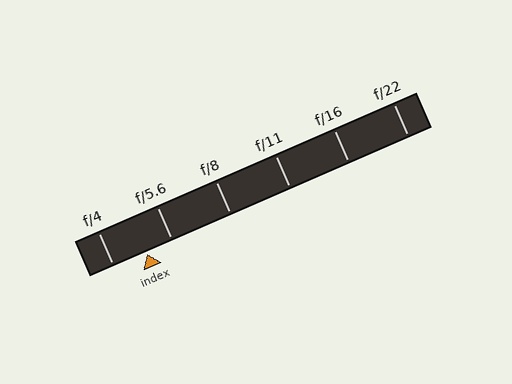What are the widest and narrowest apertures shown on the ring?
The widest aperture shown is f/4 and the narrowest is f/22.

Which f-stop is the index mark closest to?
The index mark is closest to f/5.6.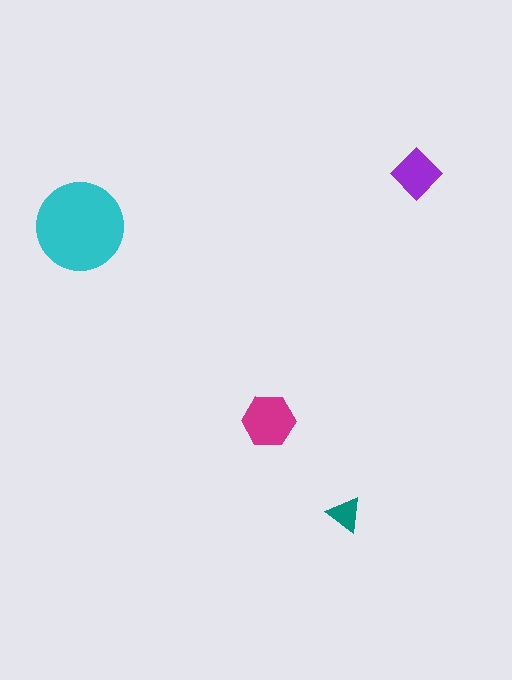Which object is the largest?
The cyan circle.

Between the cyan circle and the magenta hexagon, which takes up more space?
The cyan circle.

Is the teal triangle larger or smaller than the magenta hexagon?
Smaller.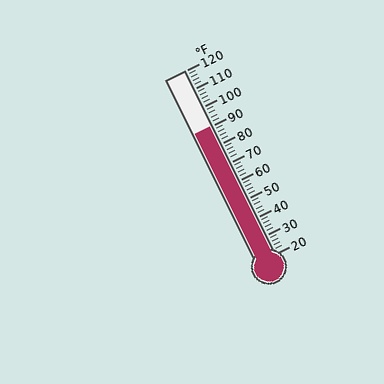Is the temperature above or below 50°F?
The temperature is above 50°F.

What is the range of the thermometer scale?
The thermometer scale ranges from 20°F to 120°F.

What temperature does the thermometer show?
The thermometer shows approximately 90°F.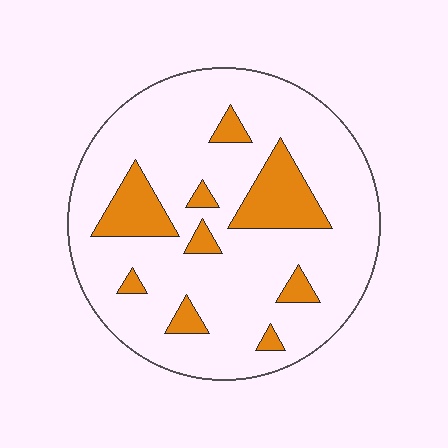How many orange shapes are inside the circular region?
9.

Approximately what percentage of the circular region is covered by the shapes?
Approximately 15%.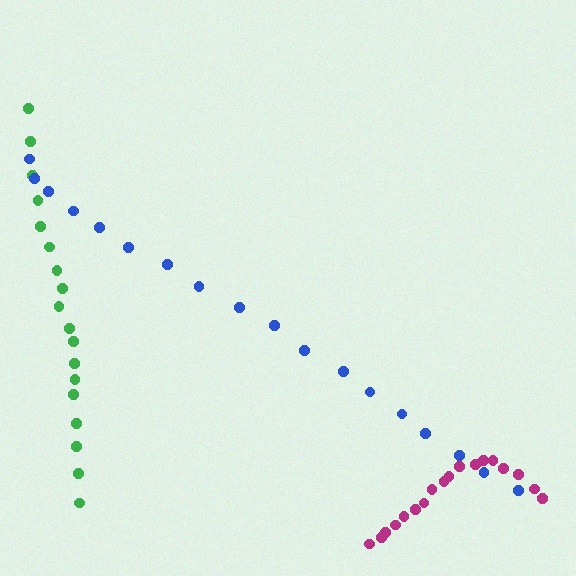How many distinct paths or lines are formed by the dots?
There are 3 distinct paths.